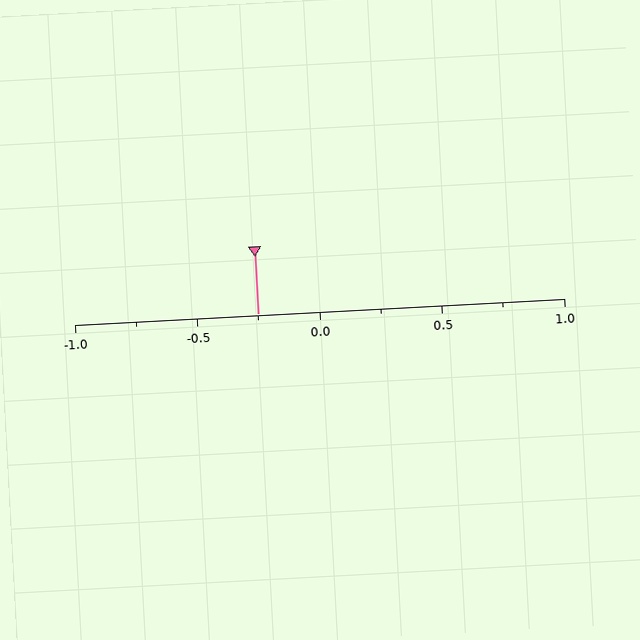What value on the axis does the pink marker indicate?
The marker indicates approximately -0.25.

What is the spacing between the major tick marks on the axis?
The major ticks are spaced 0.5 apart.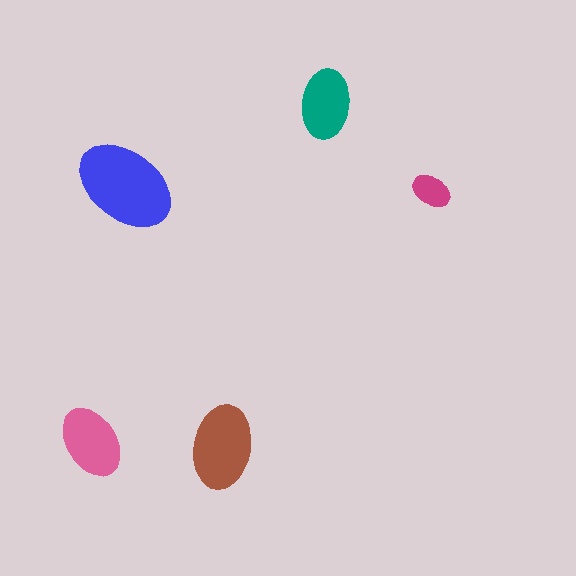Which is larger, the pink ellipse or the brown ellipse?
The brown one.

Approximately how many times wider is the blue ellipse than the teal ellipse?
About 1.5 times wider.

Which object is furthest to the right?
The magenta ellipse is rightmost.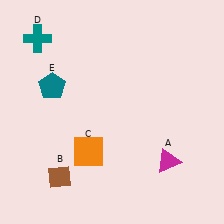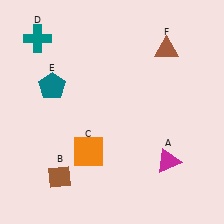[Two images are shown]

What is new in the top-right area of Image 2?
A brown triangle (F) was added in the top-right area of Image 2.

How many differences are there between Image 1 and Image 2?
There is 1 difference between the two images.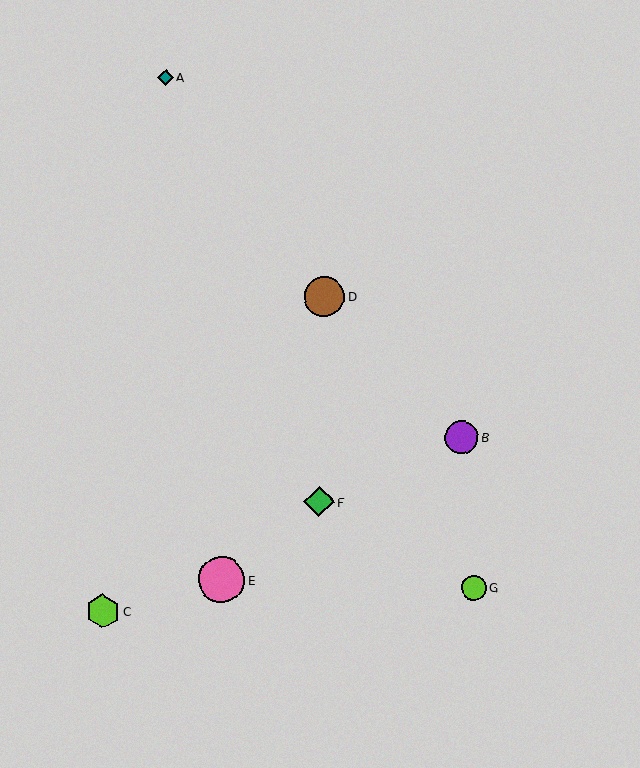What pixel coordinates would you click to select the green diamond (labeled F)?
Click at (319, 502) to select the green diamond F.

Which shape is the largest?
The pink circle (labeled E) is the largest.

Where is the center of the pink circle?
The center of the pink circle is at (222, 580).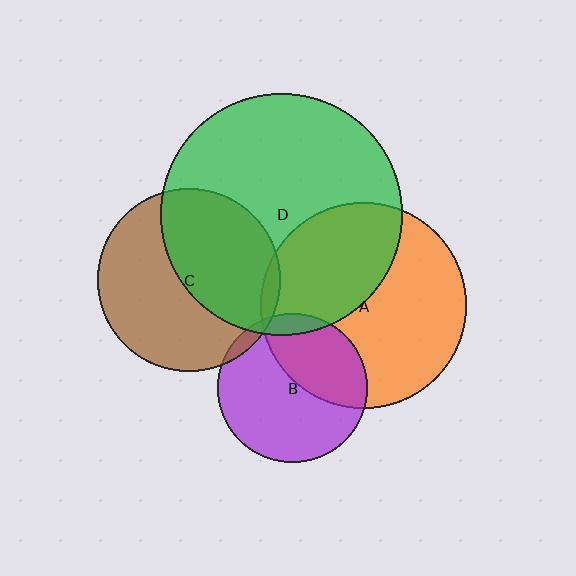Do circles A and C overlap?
Yes.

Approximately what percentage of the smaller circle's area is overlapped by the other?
Approximately 5%.